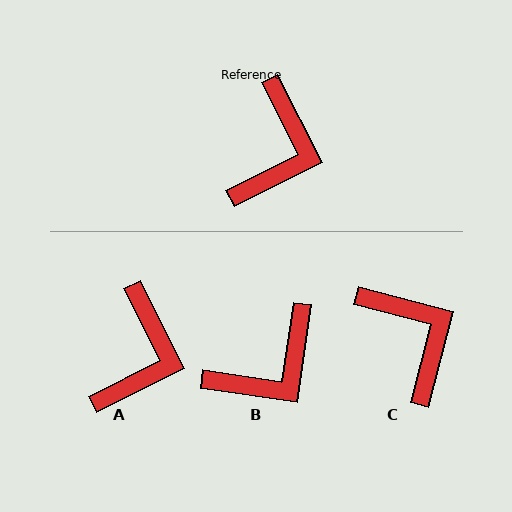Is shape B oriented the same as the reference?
No, it is off by about 35 degrees.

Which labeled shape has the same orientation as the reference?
A.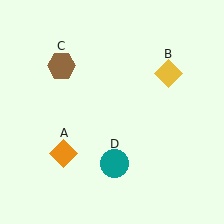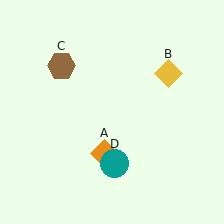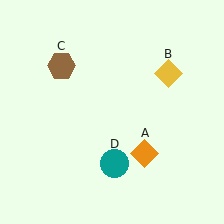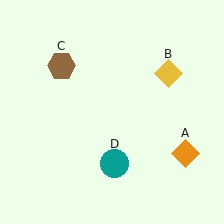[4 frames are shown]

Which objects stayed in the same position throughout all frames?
Yellow diamond (object B) and brown hexagon (object C) and teal circle (object D) remained stationary.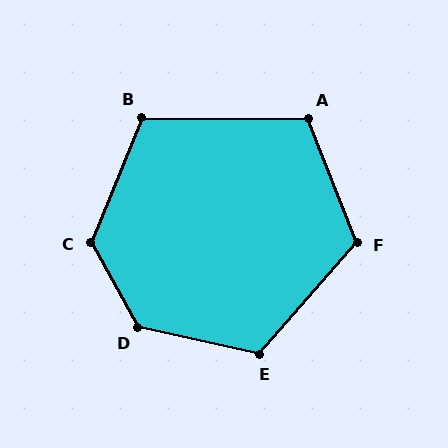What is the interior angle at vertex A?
Approximately 112 degrees (obtuse).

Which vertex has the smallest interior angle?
B, at approximately 112 degrees.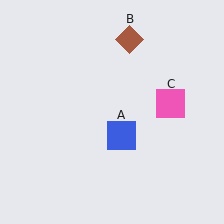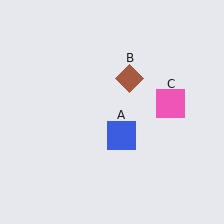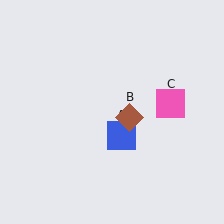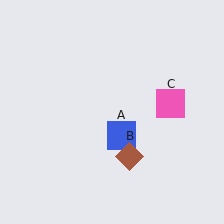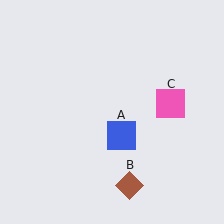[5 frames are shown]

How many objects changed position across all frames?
1 object changed position: brown diamond (object B).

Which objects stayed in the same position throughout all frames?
Blue square (object A) and pink square (object C) remained stationary.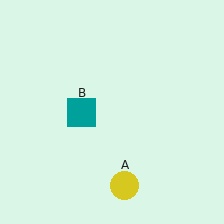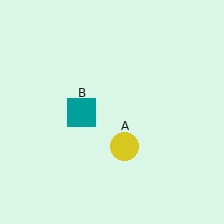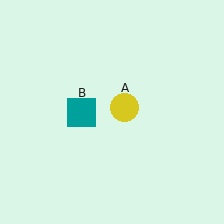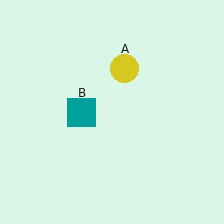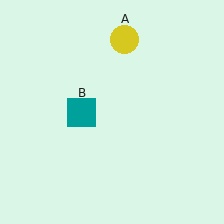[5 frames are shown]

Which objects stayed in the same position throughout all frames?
Teal square (object B) remained stationary.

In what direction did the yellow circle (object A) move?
The yellow circle (object A) moved up.